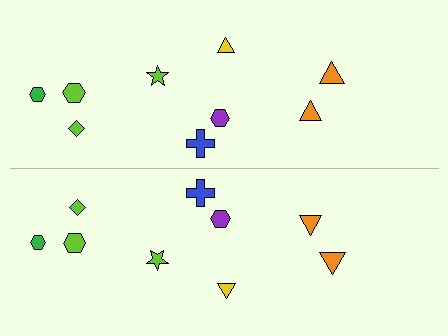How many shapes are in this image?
There are 18 shapes in this image.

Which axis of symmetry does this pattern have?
The pattern has a horizontal axis of symmetry running through the center of the image.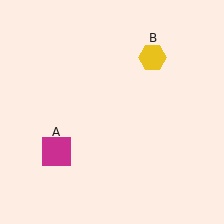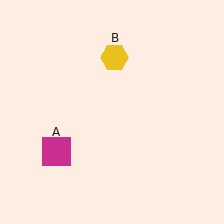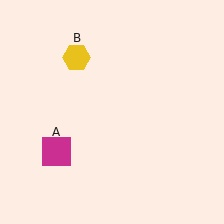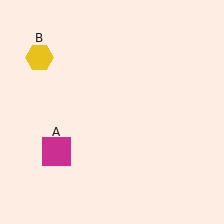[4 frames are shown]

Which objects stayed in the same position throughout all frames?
Magenta square (object A) remained stationary.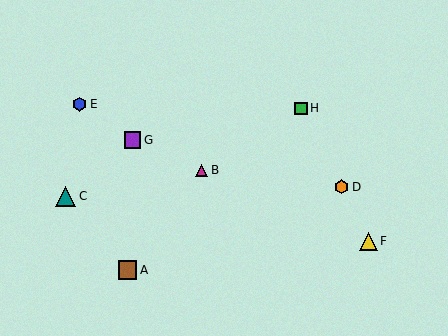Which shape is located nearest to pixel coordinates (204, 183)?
The magenta triangle (labeled B) at (201, 170) is nearest to that location.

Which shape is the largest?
The teal triangle (labeled C) is the largest.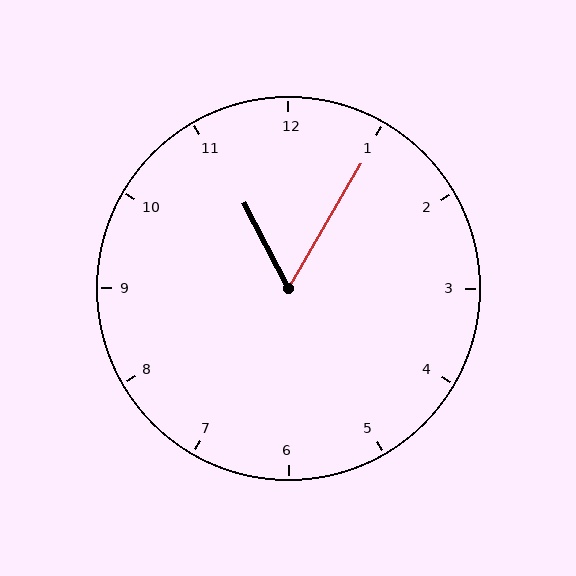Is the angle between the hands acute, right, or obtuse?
It is acute.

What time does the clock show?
11:05.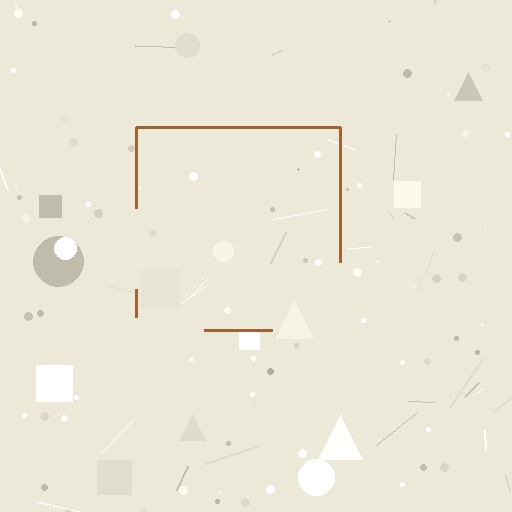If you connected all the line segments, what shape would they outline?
They would outline a square.